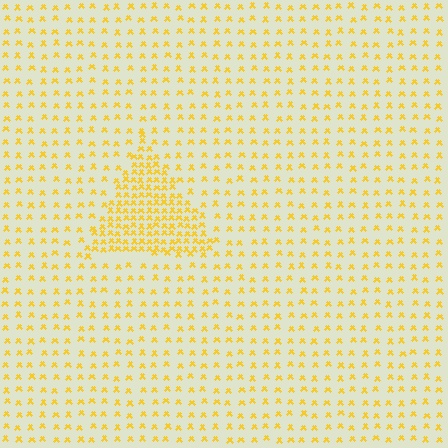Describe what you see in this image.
The image contains small yellow elements arranged at two different densities. A triangle-shaped region is visible where the elements are more densely packed than the surrounding area.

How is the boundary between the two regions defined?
The boundary is defined by a change in element density (approximately 2.6x ratio). All elements are the same color, size, and shape.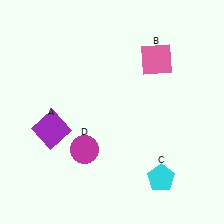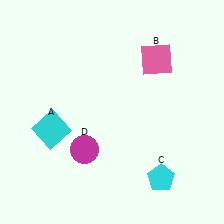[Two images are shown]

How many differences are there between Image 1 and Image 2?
There is 1 difference between the two images.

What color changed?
The square (A) changed from purple in Image 1 to cyan in Image 2.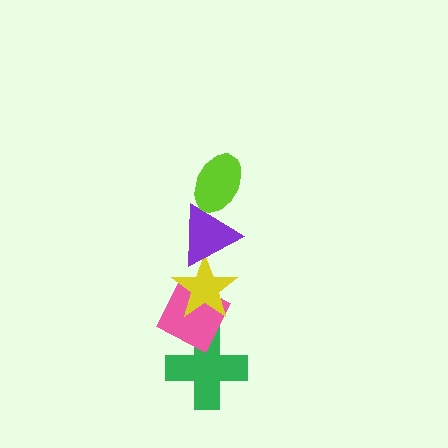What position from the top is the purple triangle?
The purple triangle is 2nd from the top.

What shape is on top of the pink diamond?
The yellow star is on top of the pink diamond.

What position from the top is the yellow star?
The yellow star is 3rd from the top.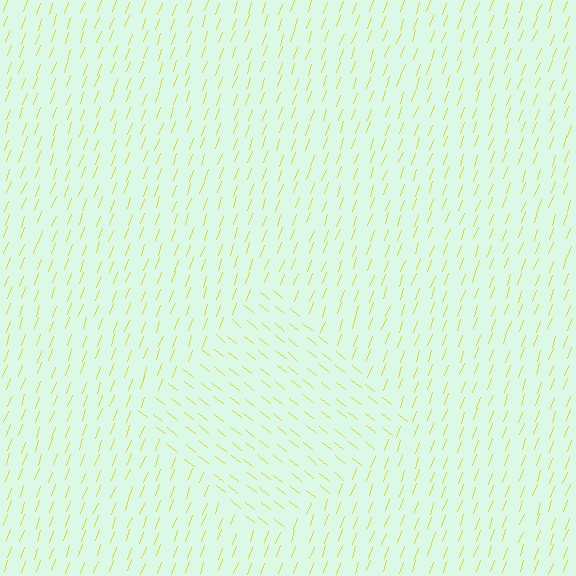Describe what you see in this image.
The image is filled with small yellow line segments. A diamond region in the image has lines oriented differently from the surrounding lines, creating a visible texture boundary.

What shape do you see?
I see a diamond.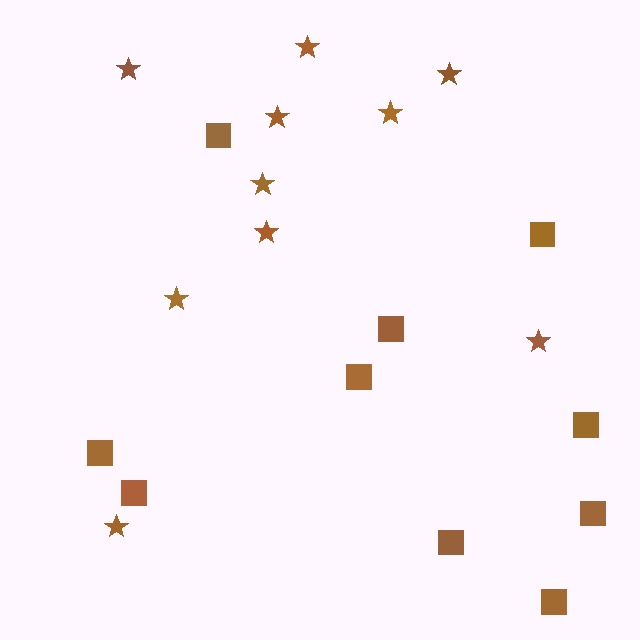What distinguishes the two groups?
There are 2 groups: one group of stars (10) and one group of squares (10).